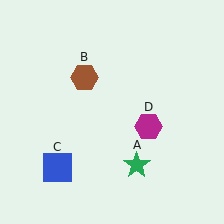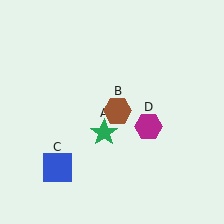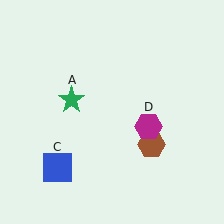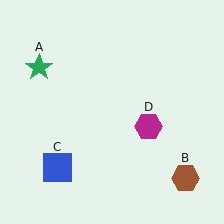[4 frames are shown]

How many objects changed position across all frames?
2 objects changed position: green star (object A), brown hexagon (object B).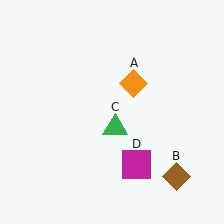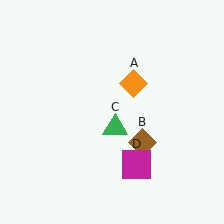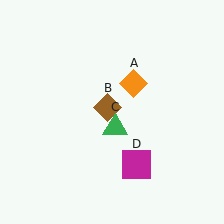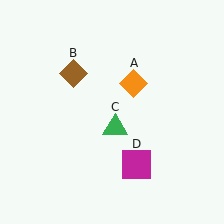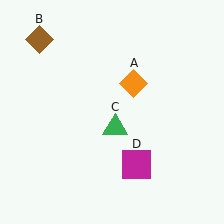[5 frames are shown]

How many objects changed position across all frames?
1 object changed position: brown diamond (object B).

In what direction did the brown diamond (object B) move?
The brown diamond (object B) moved up and to the left.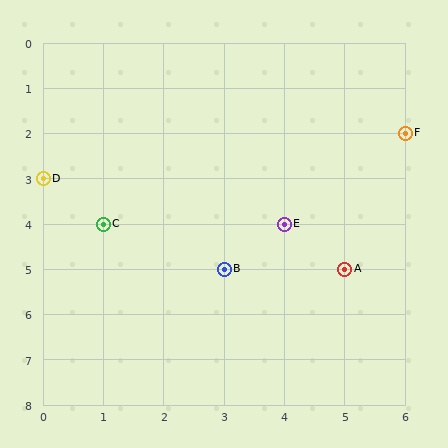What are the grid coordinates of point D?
Point D is at grid coordinates (0, 3).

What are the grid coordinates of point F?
Point F is at grid coordinates (6, 2).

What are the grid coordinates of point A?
Point A is at grid coordinates (5, 5).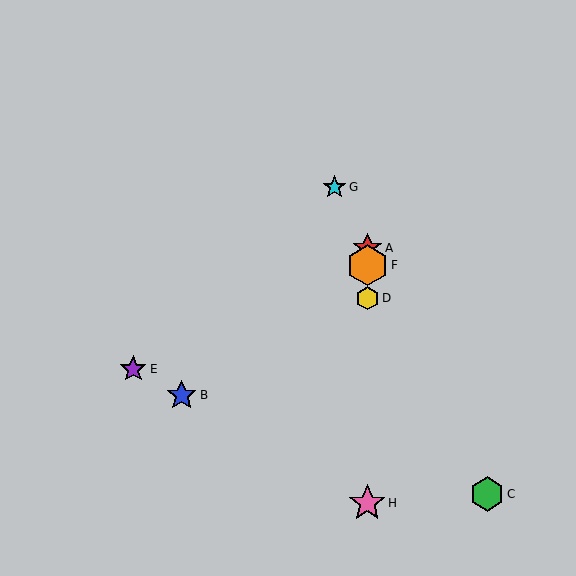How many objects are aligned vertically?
4 objects (A, D, F, H) are aligned vertically.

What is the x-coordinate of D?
Object D is at x≈367.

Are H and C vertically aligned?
No, H is at x≈367 and C is at x≈487.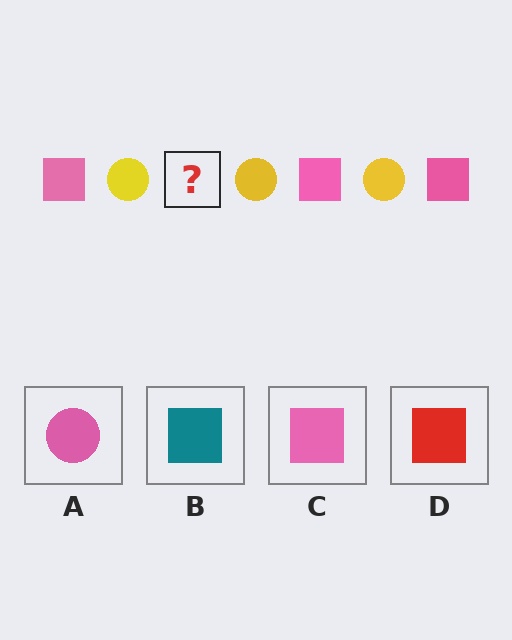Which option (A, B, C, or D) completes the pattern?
C.